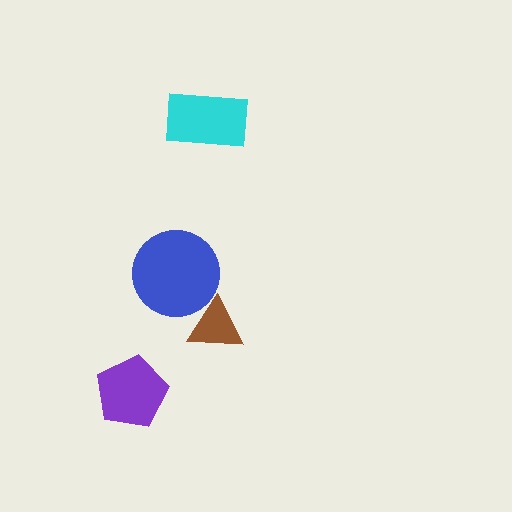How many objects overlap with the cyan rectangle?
0 objects overlap with the cyan rectangle.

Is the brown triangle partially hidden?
Yes, it is partially covered by another shape.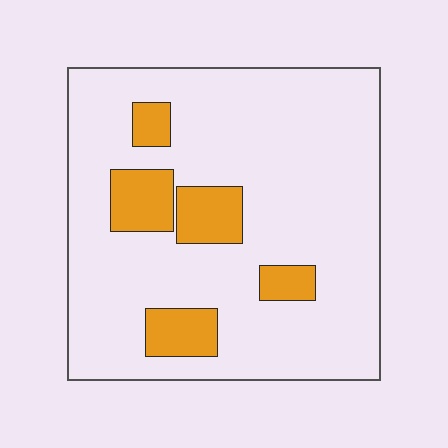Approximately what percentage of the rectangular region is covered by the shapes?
Approximately 15%.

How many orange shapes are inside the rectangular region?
5.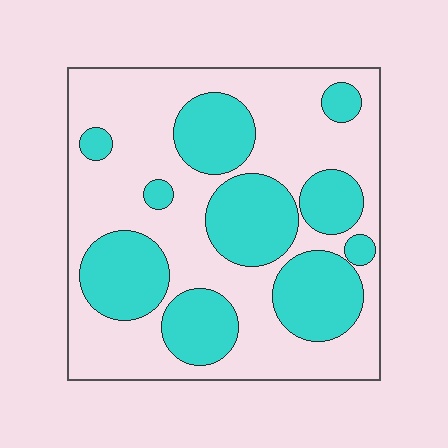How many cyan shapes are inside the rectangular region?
10.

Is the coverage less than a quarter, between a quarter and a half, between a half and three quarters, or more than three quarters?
Between a quarter and a half.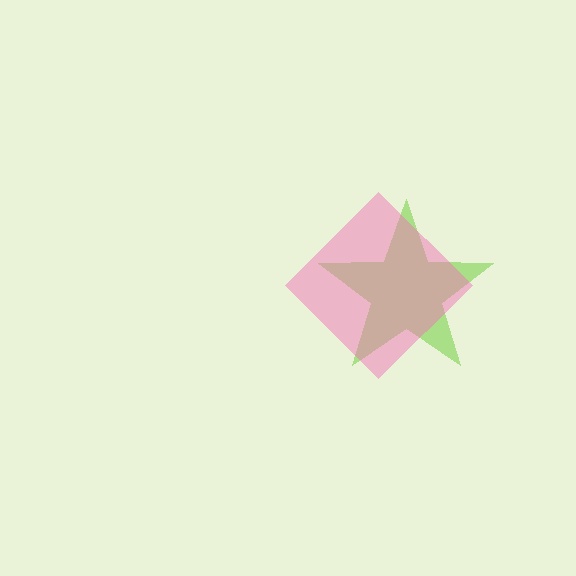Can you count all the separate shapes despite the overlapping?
Yes, there are 2 separate shapes.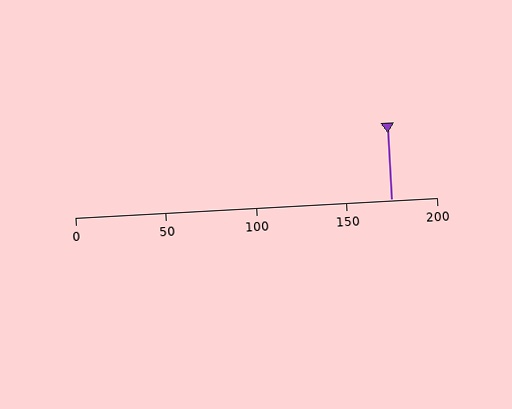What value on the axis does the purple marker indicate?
The marker indicates approximately 175.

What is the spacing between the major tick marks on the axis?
The major ticks are spaced 50 apart.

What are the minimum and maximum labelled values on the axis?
The axis runs from 0 to 200.